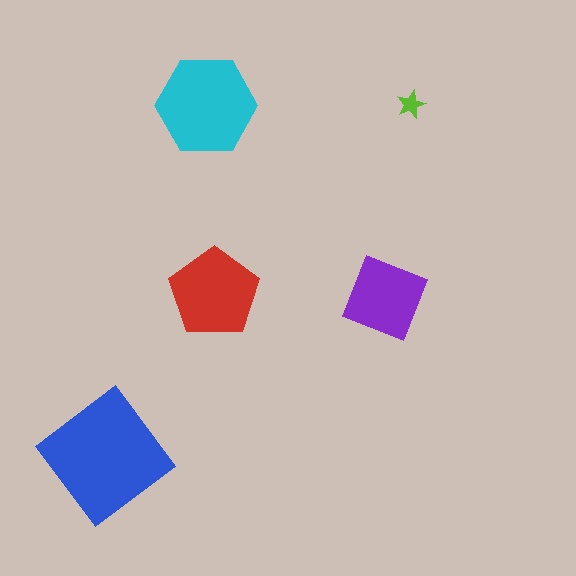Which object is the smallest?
The lime star.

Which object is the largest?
The blue diamond.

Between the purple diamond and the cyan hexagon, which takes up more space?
The cyan hexagon.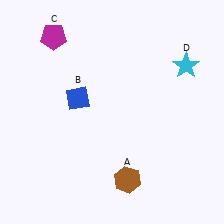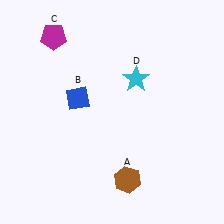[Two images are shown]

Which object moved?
The cyan star (D) moved left.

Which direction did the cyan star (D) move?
The cyan star (D) moved left.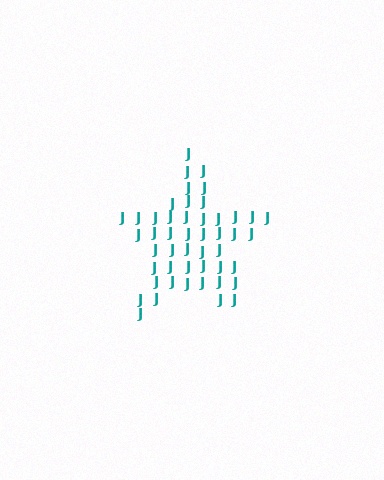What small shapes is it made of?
It is made of small letter J's.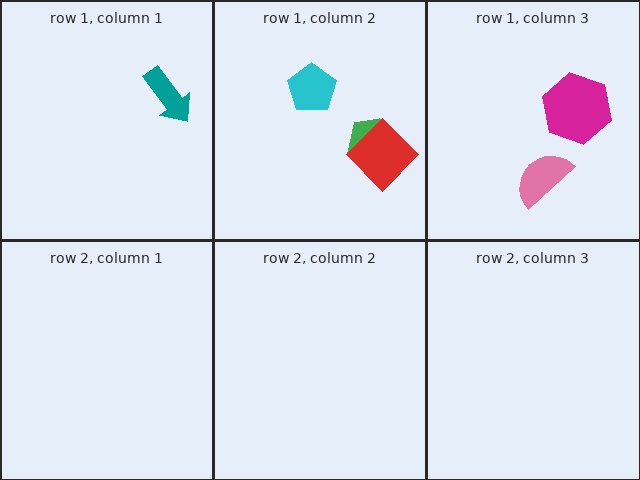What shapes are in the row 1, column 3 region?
The pink semicircle, the magenta hexagon.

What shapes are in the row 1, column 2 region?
The green trapezoid, the red diamond, the cyan pentagon.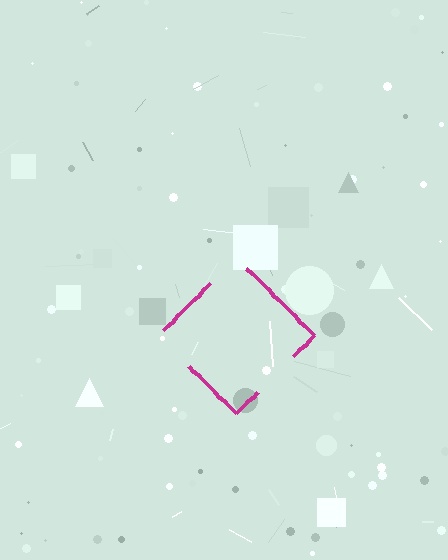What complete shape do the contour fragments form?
The contour fragments form a diamond.